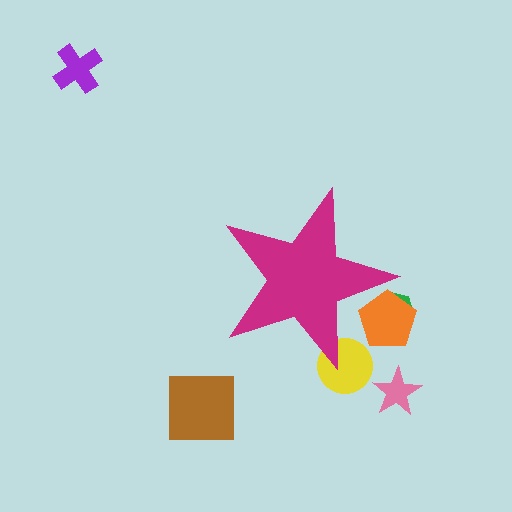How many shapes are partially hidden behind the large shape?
3 shapes are partially hidden.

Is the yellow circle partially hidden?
Yes, the yellow circle is partially hidden behind the magenta star.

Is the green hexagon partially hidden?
Yes, the green hexagon is partially hidden behind the magenta star.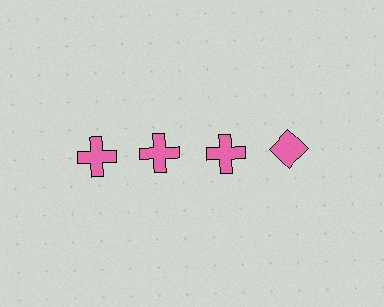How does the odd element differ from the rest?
It has a different shape: diamond instead of cross.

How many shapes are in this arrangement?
There are 4 shapes arranged in a grid pattern.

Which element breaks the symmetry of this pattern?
The pink diamond in the top row, second from right column breaks the symmetry. All other shapes are pink crosses.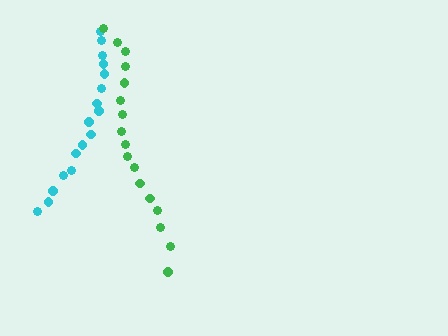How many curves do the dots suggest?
There are 2 distinct paths.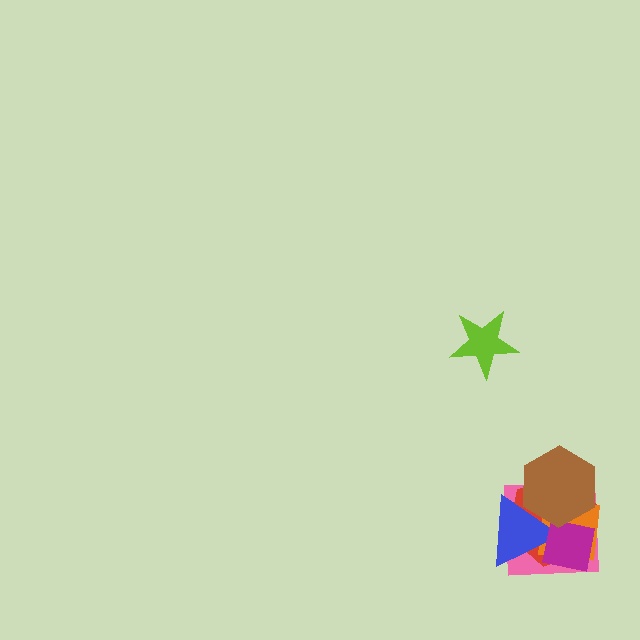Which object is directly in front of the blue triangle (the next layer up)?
The magenta square is directly in front of the blue triangle.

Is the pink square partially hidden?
Yes, it is partially covered by another shape.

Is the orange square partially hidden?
Yes, it is partially covered by another shape.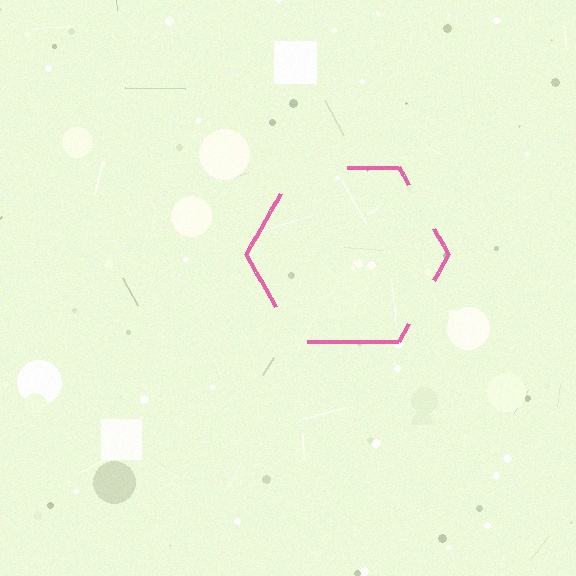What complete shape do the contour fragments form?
The contour fragments form a hexagon.